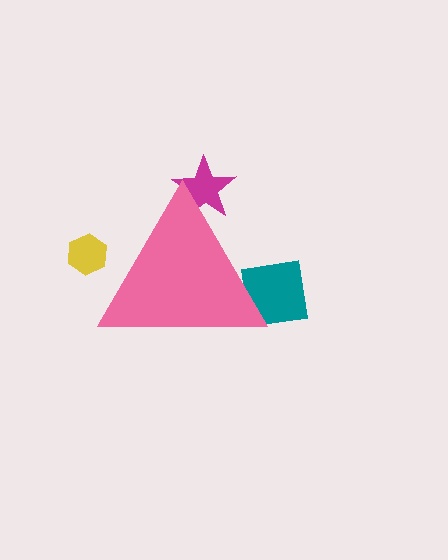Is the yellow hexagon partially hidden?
Yes, the yellow hexagon is partially hidden behind the pink triangle.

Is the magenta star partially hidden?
Yes, the magenta star is partially hidden behind the pink triangle.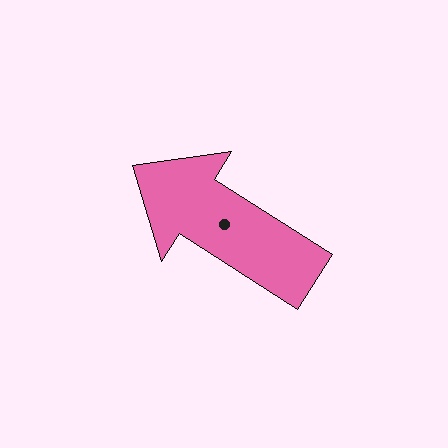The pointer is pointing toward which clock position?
Roughly 10 o'clock.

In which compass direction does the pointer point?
Northwest.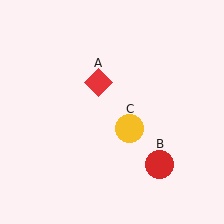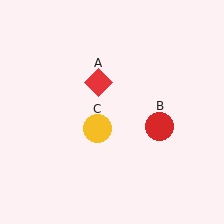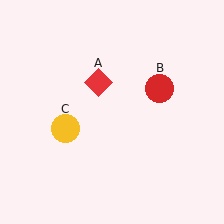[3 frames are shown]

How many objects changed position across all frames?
2 objects changed position: red circle (object B), yellow circle (object C).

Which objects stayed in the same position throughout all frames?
Red diamond (object A) remained stationary.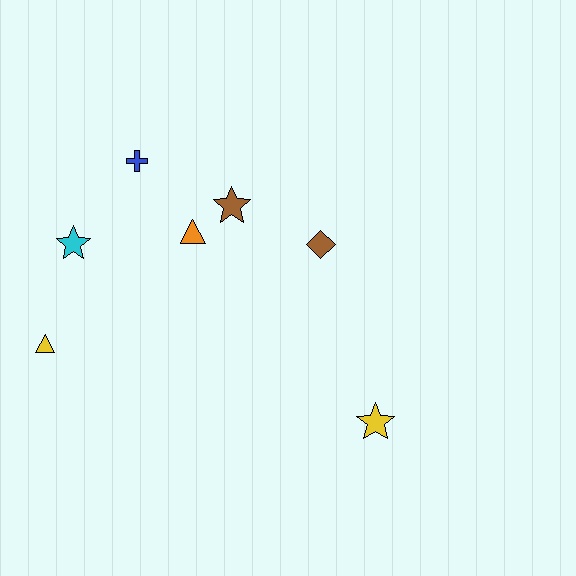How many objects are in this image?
There are 7 objects.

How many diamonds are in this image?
There is 1 diamond.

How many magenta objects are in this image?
There are no magenta objects.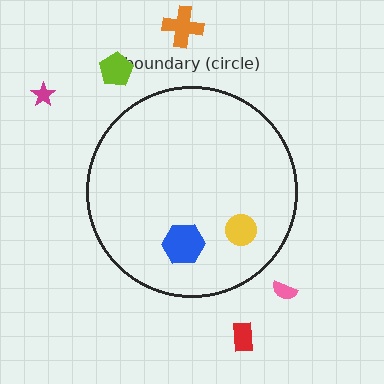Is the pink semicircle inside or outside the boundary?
Outside.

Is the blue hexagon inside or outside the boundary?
Inside.